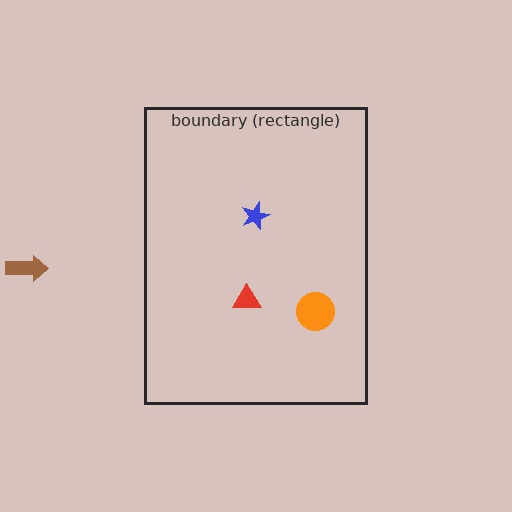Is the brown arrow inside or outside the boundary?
Outside.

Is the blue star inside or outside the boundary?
Inside.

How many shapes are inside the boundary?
3 inside, 1 outside.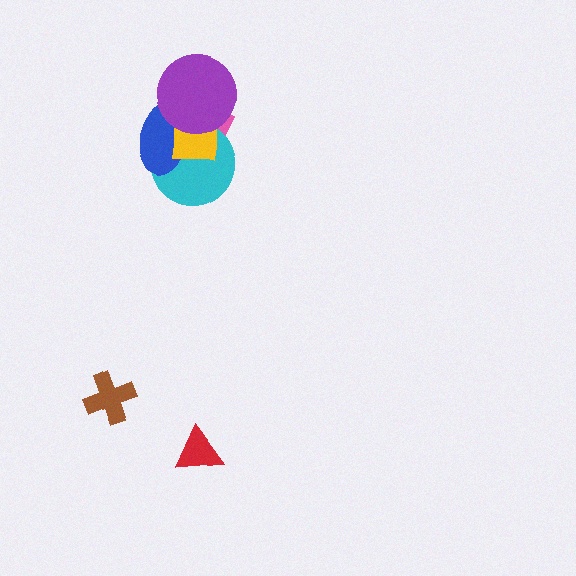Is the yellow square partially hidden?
Yes, it is partially covered by another shape.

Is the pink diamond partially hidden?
Yes, it is partially covered by another shape.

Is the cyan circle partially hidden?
Yes, it is partially covered by another shape.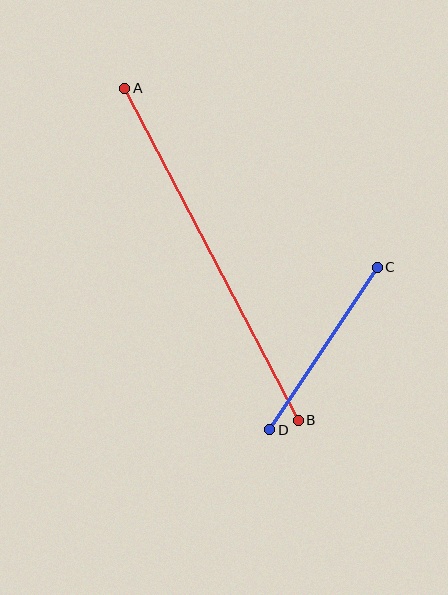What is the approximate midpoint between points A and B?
The midpoint is at approximately (212, 254) pixels.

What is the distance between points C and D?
The distance is approximately 195 pixels.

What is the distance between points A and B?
The distance is approximately 374 pixels.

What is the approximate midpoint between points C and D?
The midpoint is at approximately (324, 348) pixels.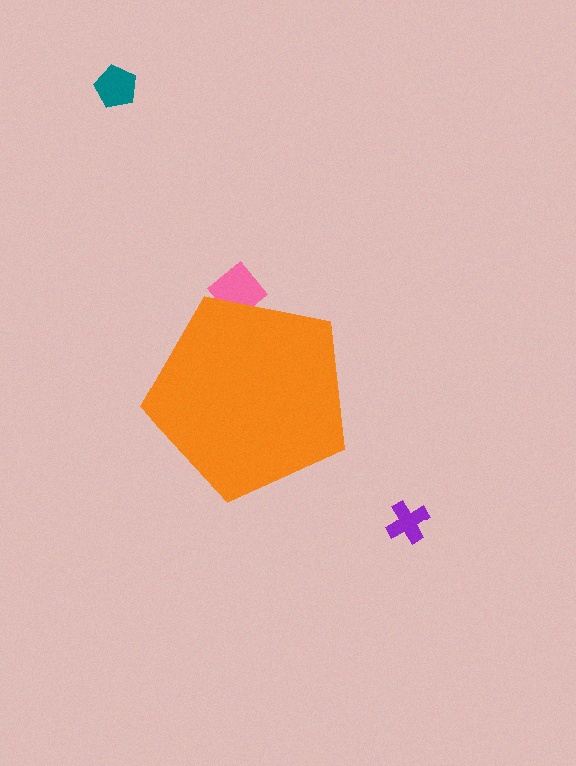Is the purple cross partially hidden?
No, the purple cross is fully visible.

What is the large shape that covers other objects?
An orange pentagon.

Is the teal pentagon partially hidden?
No, the teal pentagon is fully visible.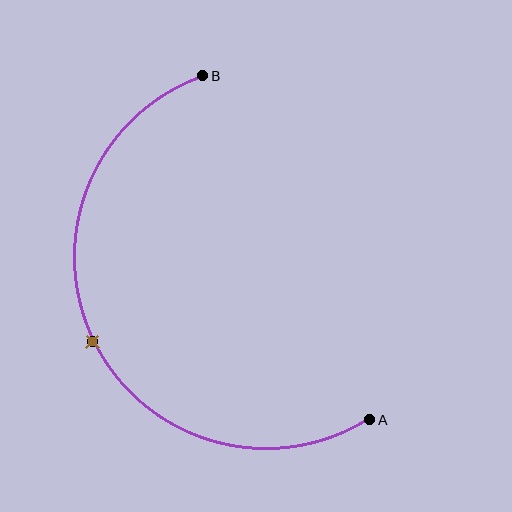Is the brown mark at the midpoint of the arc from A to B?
Yes. The brown mark lies on the arc at equal arc-length from both A and B — it is the arc midpoint.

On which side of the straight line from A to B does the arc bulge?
The arc bulges to the left of the straight line connecting A and B.